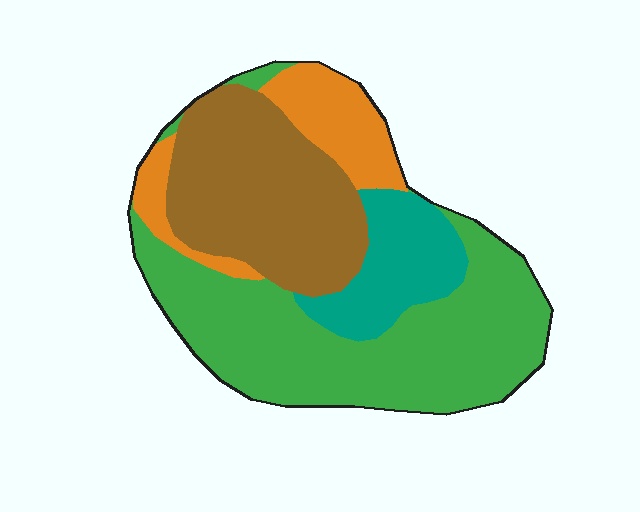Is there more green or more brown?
Green.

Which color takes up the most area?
Green, at roughly 45%.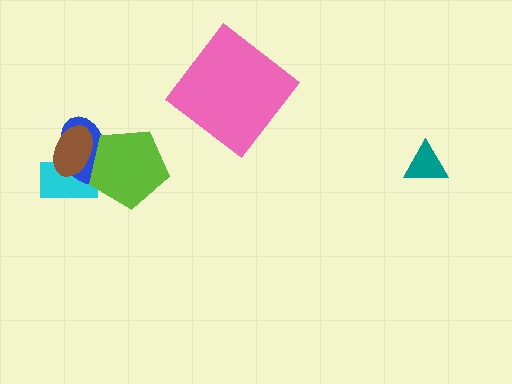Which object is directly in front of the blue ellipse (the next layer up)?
The brown ellipse is directly in front of the blue ellipse.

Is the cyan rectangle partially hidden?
Yes, it is partially covered by another shape.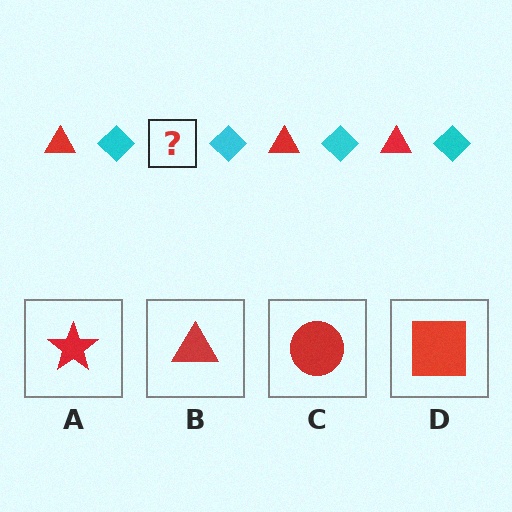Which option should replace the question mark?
Option B.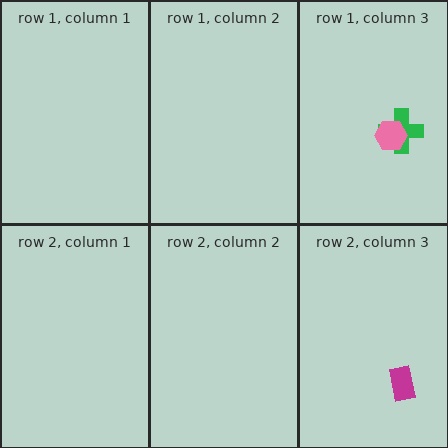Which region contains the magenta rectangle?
The row 2, column 3 region.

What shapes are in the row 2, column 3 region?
The magenta rectangle.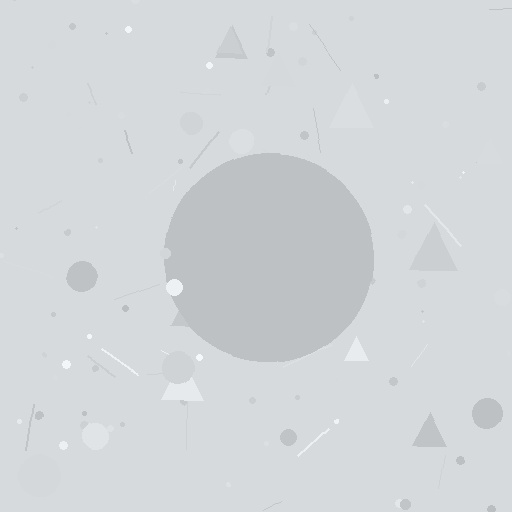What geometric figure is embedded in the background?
A circle is embedded in the background.